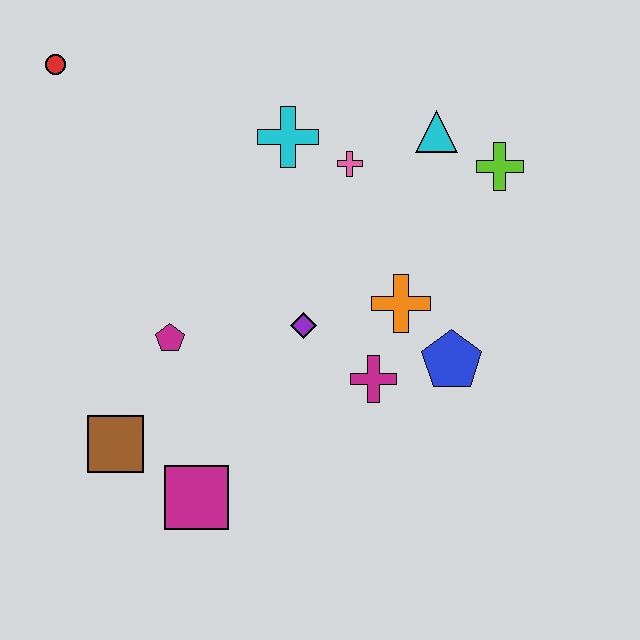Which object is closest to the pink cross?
The cyan cross is closest to the pink cross.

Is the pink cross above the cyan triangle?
No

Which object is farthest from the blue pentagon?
The red circle is farthest from the blue pentagon.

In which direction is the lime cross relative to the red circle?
The lime cross is to the right of the red circle.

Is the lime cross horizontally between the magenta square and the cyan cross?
No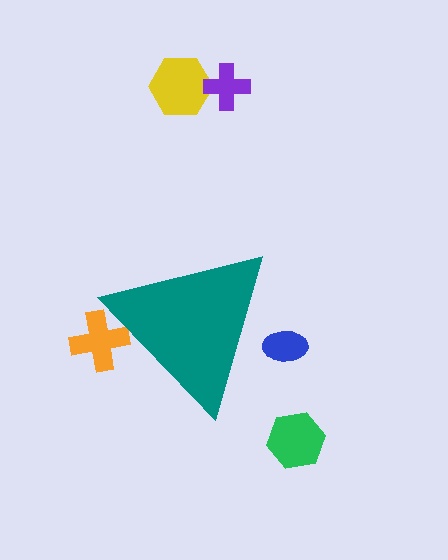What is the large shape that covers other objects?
A teal triangle.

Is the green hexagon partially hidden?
No, the green hexagon is fully visible.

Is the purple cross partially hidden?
No, the purple cross is fully visible.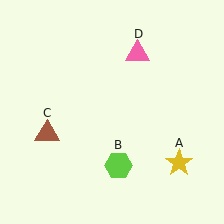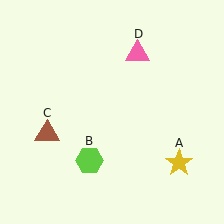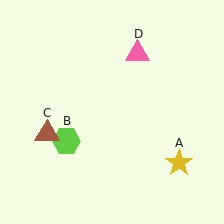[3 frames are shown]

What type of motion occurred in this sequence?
The lime hexagon (object B) rotated clockwise around the center of the scene.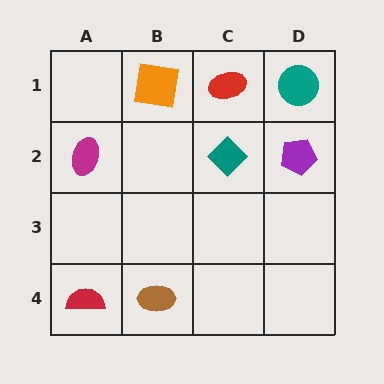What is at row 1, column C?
A red ellipse.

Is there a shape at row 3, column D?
No, that cell is empty.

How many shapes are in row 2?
3 shapes.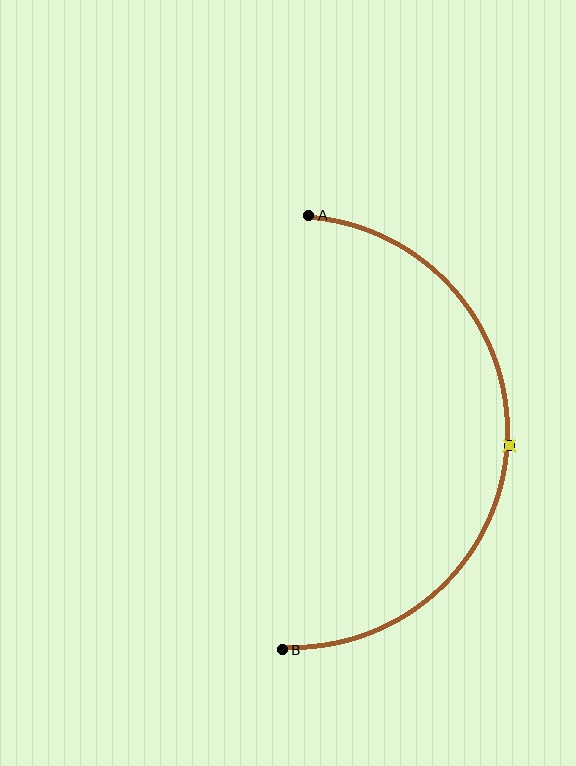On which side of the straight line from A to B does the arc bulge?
The arc bulges to the right of the straight line connecting A and B.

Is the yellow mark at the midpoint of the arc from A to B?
Yes. The yellow mark lies on the arc at equal arc-length from both A and B — it is the arc midpoint.